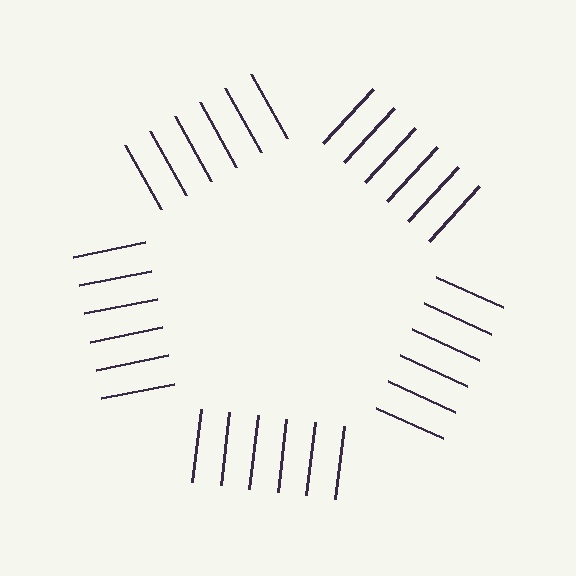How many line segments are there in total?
30 — 6 along each of the 5 edges.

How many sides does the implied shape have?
5 sides — the line-ends trace a pentagon.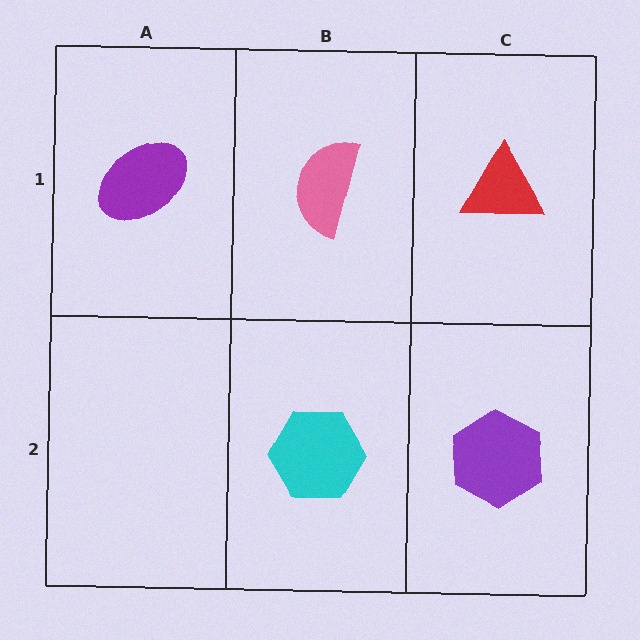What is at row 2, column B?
A cyan hexagon.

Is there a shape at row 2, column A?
No, that cell is empty.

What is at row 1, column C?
A red triangle.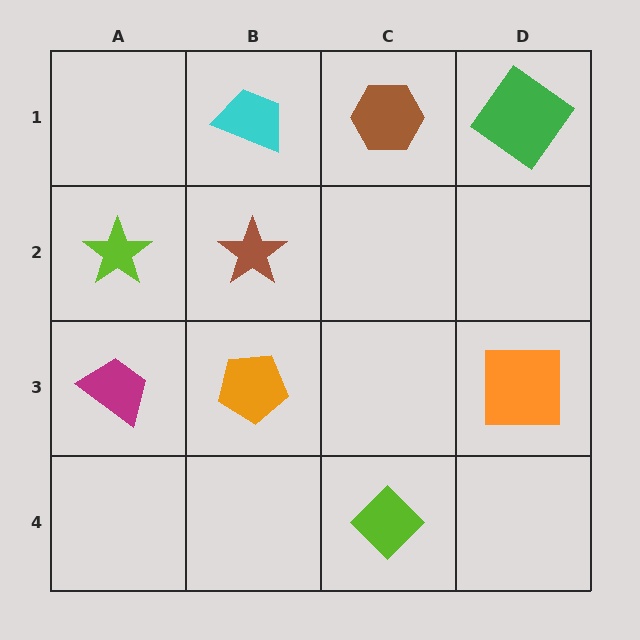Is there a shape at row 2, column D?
No, that cell is empty.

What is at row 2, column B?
A brown star.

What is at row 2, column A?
A lime star.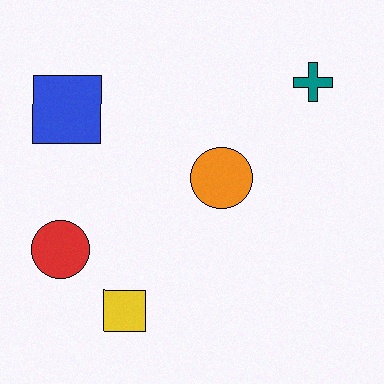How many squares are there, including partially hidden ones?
There are 2 squares.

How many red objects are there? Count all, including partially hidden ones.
There is 1 red object.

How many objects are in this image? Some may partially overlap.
There are 5 objects.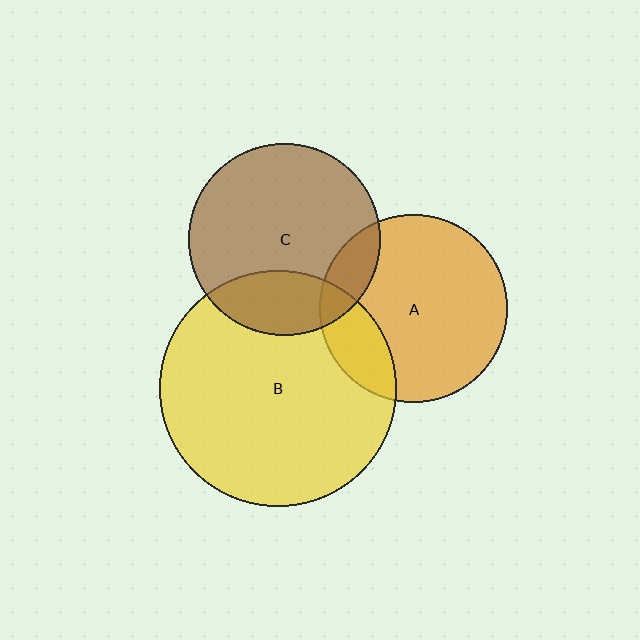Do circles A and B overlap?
Yes.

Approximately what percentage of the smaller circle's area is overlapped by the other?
Approximately 20%.